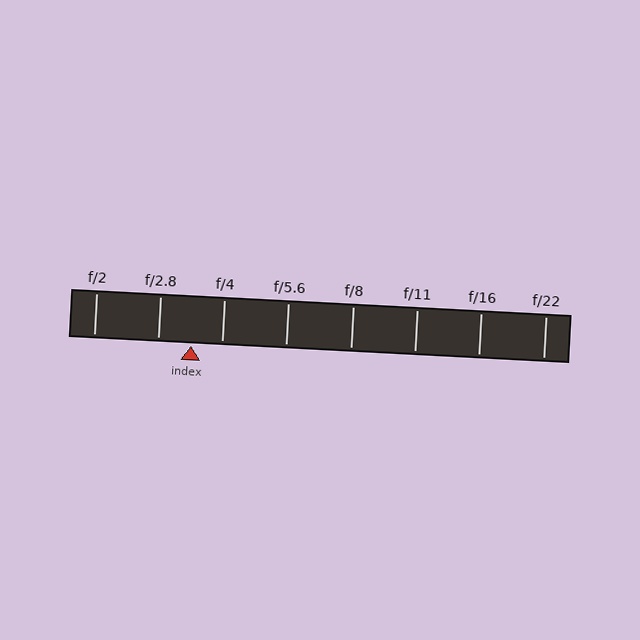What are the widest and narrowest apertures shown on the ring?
The widest aperture shown is f/2 and the narrowest is f/22.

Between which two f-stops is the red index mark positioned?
The index mark is between f/2.8 and f/4.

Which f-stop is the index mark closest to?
The index mark is closest to f/4.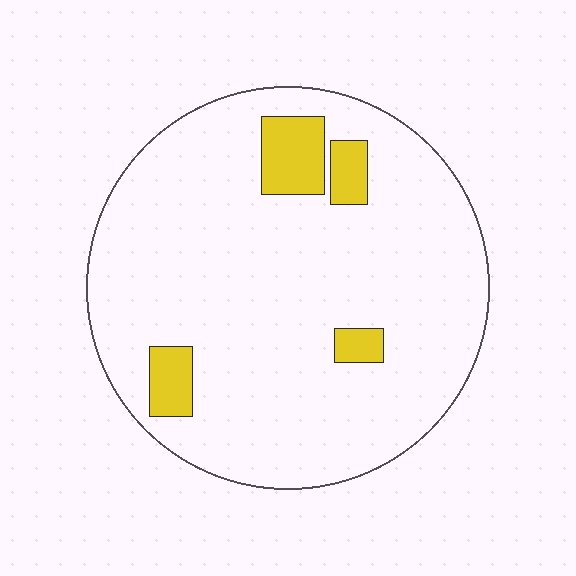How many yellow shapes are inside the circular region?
4.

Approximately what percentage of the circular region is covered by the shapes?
Approximately 10%.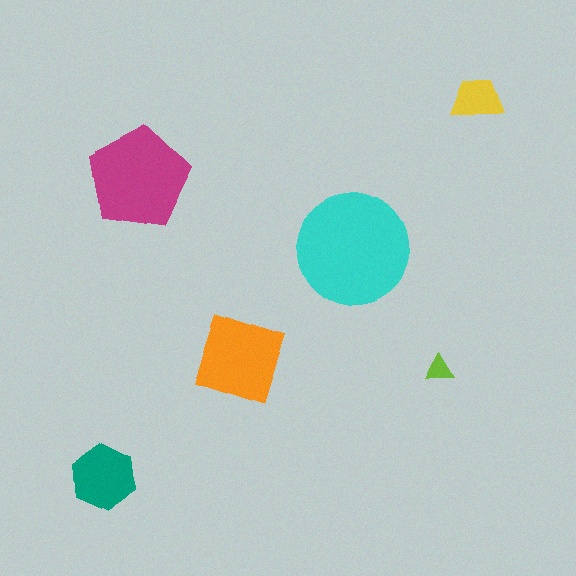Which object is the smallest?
The lime triangle.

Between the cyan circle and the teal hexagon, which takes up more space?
The cyan circle.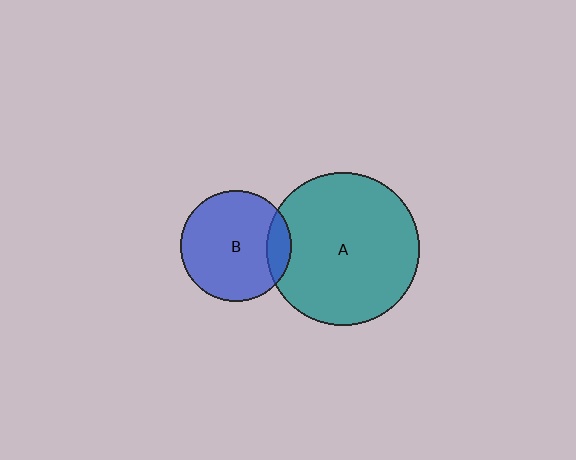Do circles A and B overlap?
Yes.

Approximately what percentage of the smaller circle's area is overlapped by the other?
Approximately 15%.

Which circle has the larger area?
Circle A (teal).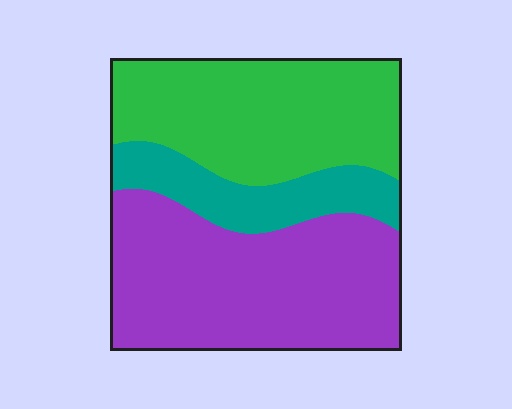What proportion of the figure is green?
Green covers about 35% of the figure.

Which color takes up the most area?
Purple, at roughly 45%.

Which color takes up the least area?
Teal, at roughly 15%.